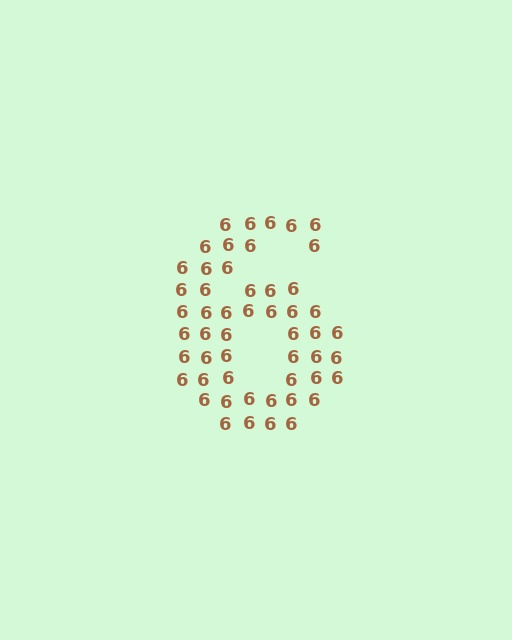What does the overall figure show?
The overall figure shows the digit 6.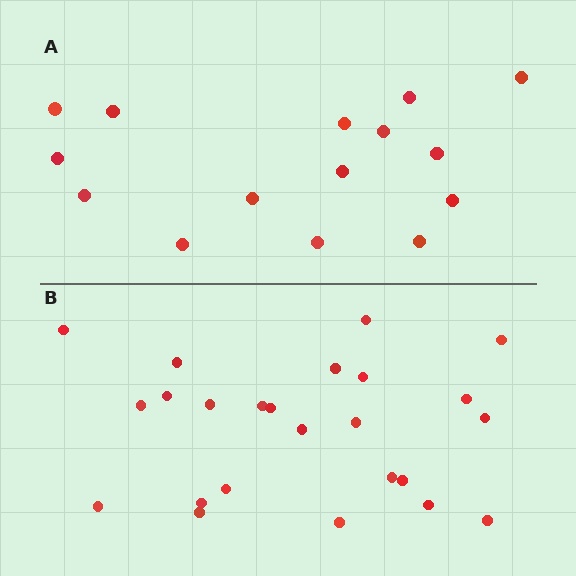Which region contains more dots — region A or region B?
Region B (the bottom region) has more dots.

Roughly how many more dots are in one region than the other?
Region B has roughly 8 or so more dots than region A.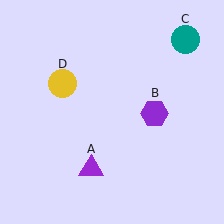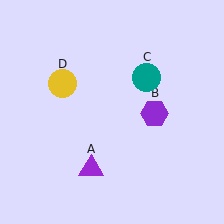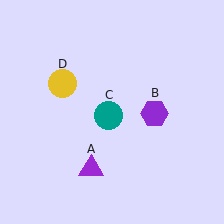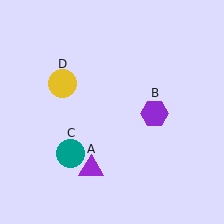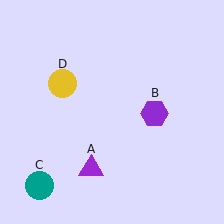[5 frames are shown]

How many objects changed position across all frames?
1 object changed position: teal circle (object C).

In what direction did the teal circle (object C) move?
The teal circle (object C) moved down and to the left.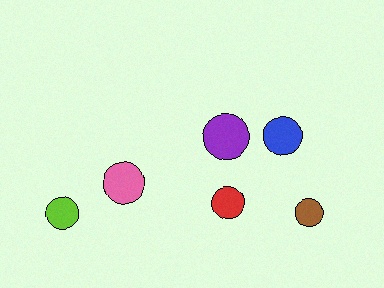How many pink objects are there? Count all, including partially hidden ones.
There is 1 pink object.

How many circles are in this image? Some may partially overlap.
There are 6 circles.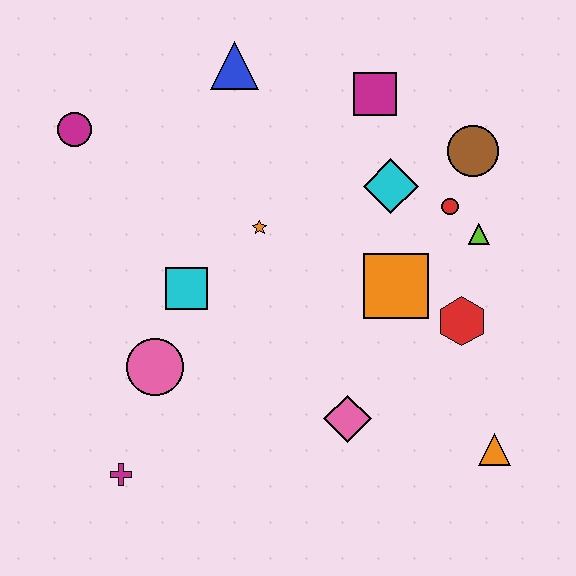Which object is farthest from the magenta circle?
The orange triangle is farthest from the magenta circle.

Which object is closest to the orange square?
The red hexagon is closest to the orange square.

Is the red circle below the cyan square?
No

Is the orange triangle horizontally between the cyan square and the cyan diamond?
No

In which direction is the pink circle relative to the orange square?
The pink circle is to the left of the orange square.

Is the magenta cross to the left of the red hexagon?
Yes